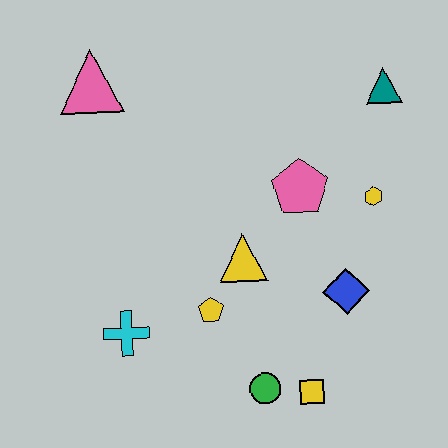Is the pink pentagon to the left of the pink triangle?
No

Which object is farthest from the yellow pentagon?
The teal triangle is farthest from the yellow pentagon.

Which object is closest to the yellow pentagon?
The yellow triangle is closest to the yellow pentagon.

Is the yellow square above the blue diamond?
No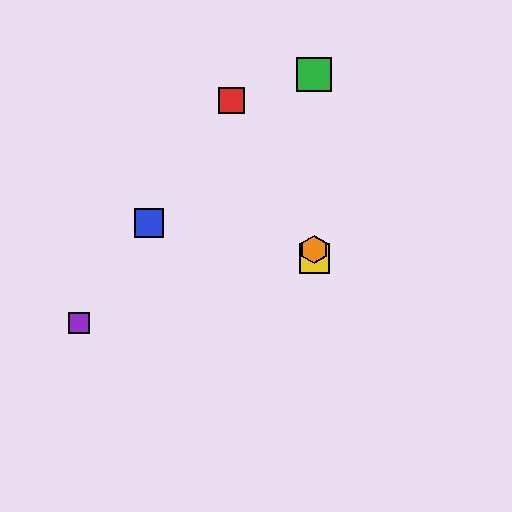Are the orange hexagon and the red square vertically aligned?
No, the orange hexagon is at x≈314 and the red square is at x≈231.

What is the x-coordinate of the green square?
The green square is at x≈314.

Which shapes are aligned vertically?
The green square, the yellow square, the orange hexagon are aligned vertically.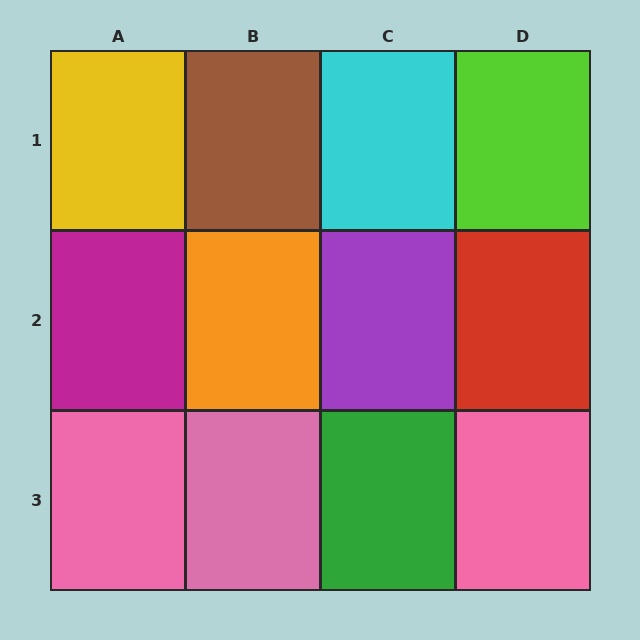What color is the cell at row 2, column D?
Red.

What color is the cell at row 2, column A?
Magenta.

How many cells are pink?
3 cells are pink.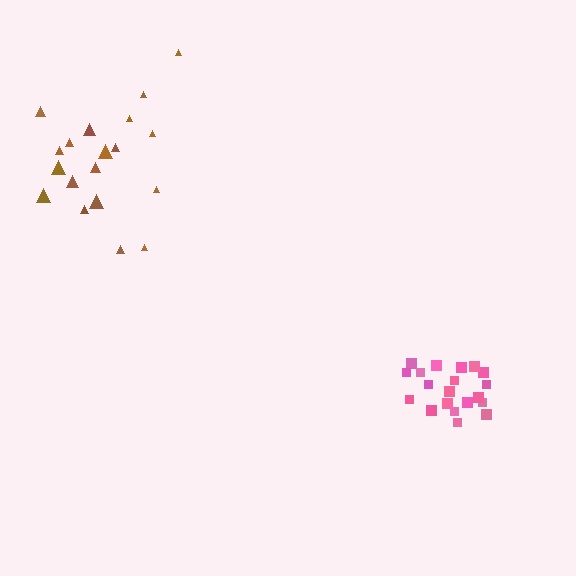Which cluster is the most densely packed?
Pink.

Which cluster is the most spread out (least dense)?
Brown.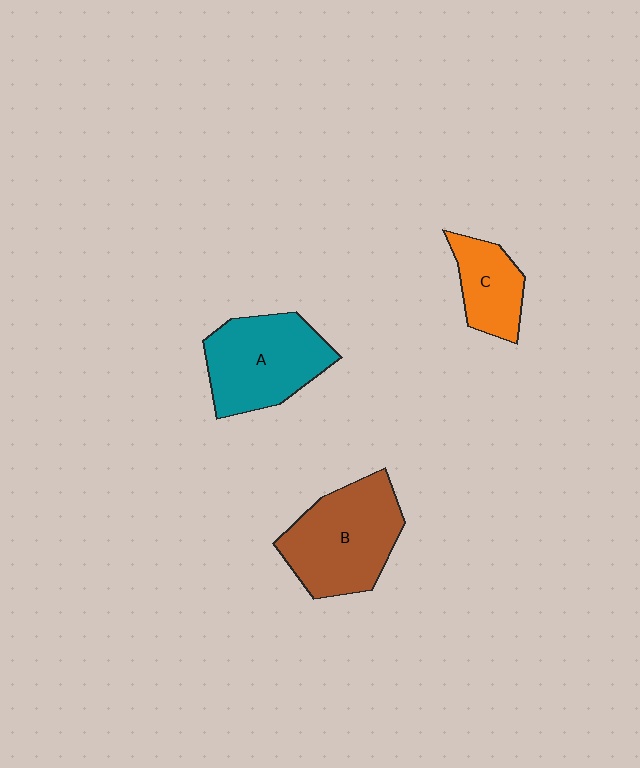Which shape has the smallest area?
Shape C (orange).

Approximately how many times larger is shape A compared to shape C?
Approximately 1.8 times.